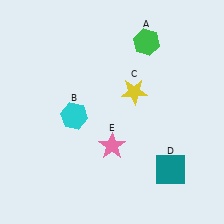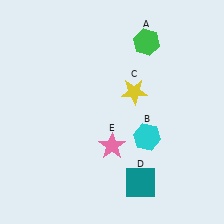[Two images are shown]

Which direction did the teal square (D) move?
The teal square (D) moved left.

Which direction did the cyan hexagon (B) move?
The cyan hexagon (B) moved right.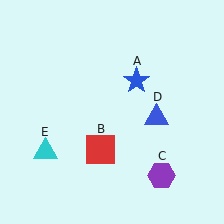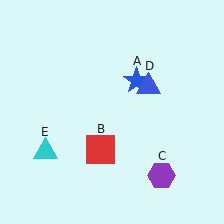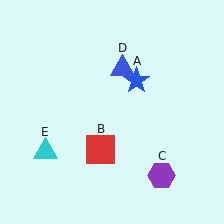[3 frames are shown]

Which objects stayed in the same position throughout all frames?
Blue star (object A) and red square (object B) and purple hexagon (object C) and cyan triangle (object E) remained stationary.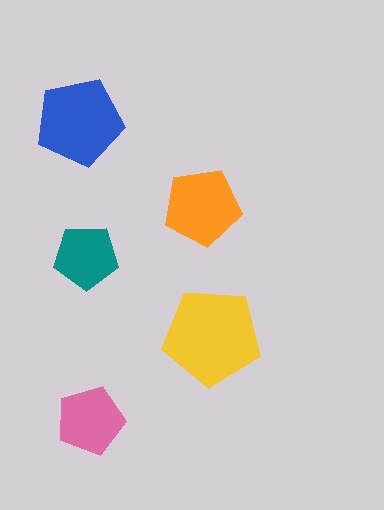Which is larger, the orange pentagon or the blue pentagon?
The blue one.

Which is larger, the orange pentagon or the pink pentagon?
The orange one.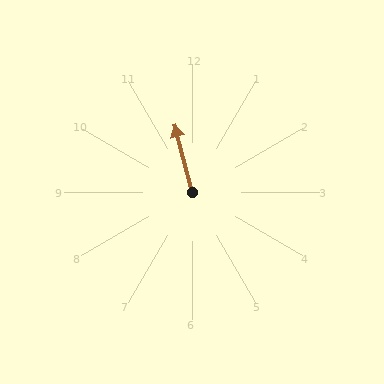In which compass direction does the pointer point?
North.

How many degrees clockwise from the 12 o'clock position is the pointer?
Approximately 346 degrees.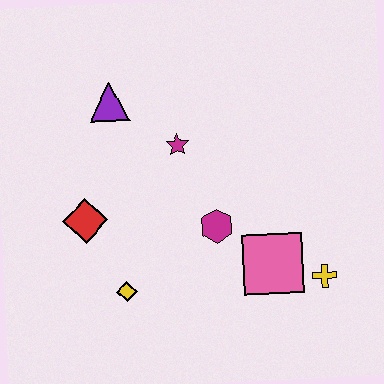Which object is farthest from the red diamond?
The yellow cross is farthest from the red diamond.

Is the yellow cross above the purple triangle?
No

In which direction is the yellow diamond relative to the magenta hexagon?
The yellow diamond is to the left of the magenta hexagon.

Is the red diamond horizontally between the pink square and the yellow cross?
No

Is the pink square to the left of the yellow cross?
Yes